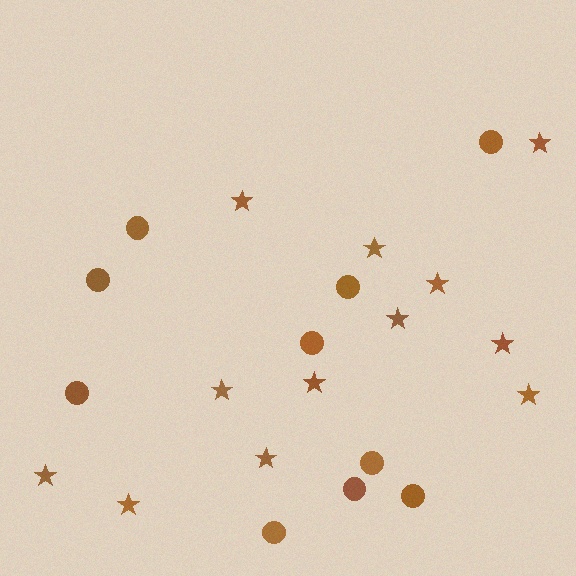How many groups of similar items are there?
There are 2 groups: one group of stars (12) and one group of circles (10).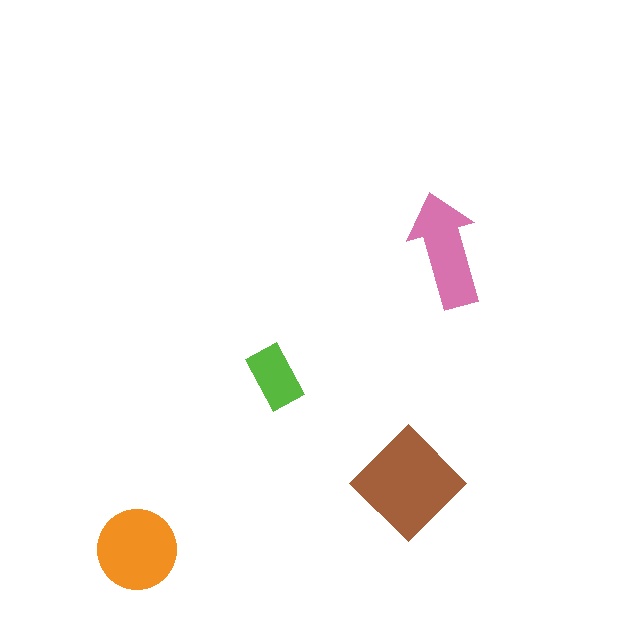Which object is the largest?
The brown diamond.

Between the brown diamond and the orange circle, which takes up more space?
The brown diamond.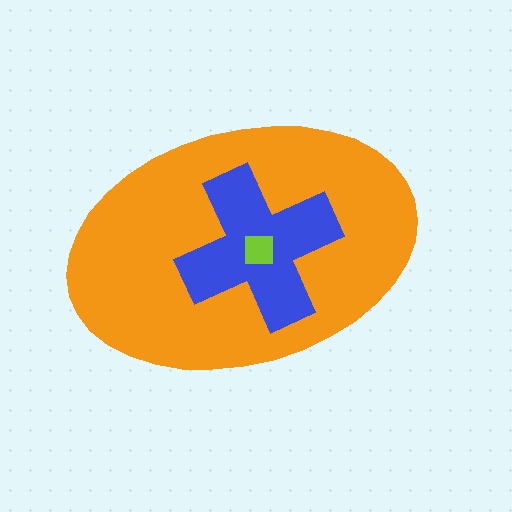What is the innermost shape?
The lime square.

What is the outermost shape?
The orange ellipse.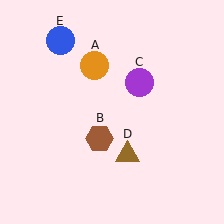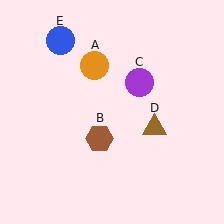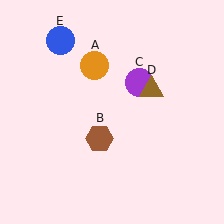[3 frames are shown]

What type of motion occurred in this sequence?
The brown triangle (object D) rotated counterclockwise around the center of the scene.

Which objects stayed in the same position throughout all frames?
Orange circle (object A) and brown hexagon (object B) and purple circle (object C) and blue circle (object E) remained stationary.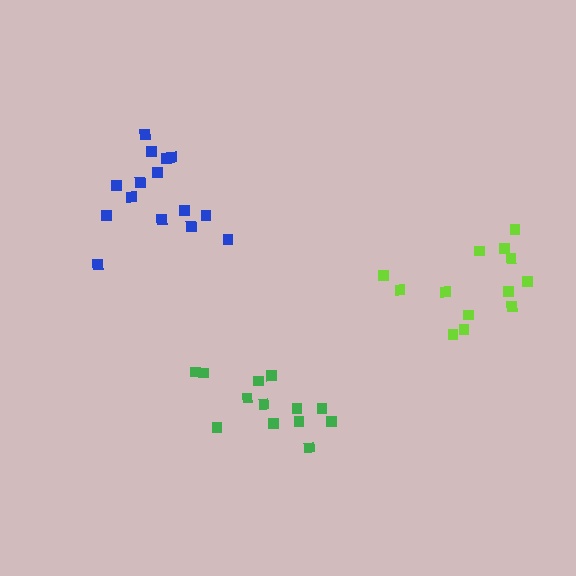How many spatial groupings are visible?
There are 3 spatial groupings.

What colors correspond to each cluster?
The clusters are colored: lime, blue, green.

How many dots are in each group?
Group 1: 13 dots, Group 2: 15 dots, Group 3: 13 dots (41 total).